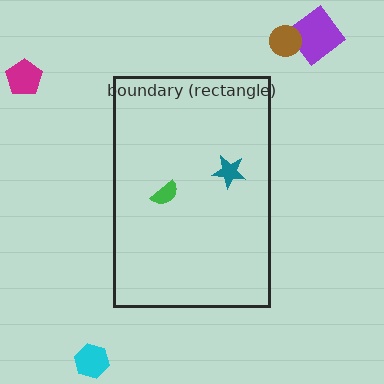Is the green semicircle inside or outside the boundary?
Inside.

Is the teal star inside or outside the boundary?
Inside.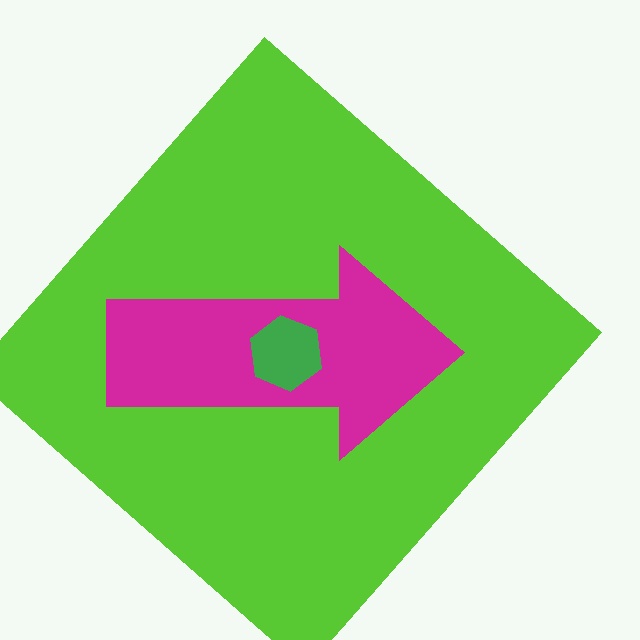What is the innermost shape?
The green hexagon.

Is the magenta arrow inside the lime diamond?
Yes.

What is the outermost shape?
The lime diamond.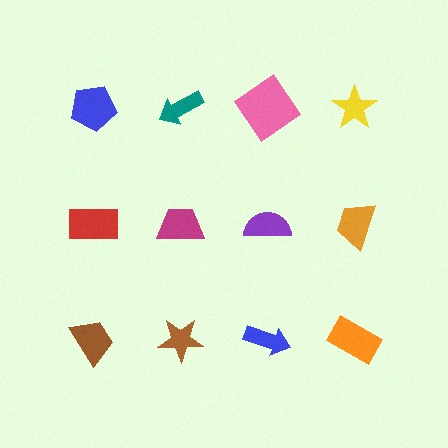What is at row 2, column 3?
A purple semicircle.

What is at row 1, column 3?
A pink diamond.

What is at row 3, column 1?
A brown trapezoid.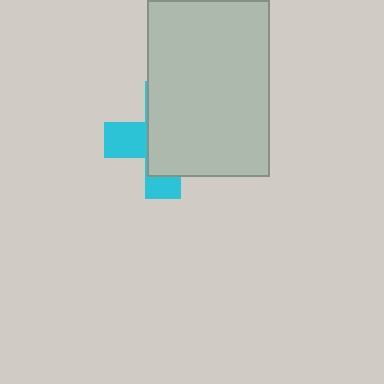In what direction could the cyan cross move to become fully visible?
The cyan cross could move left. That would shift it out from behind the light gray rectangle entirely.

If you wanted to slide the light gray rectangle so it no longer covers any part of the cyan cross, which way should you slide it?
Slide it right — that is the most direct way to separate the two shapes.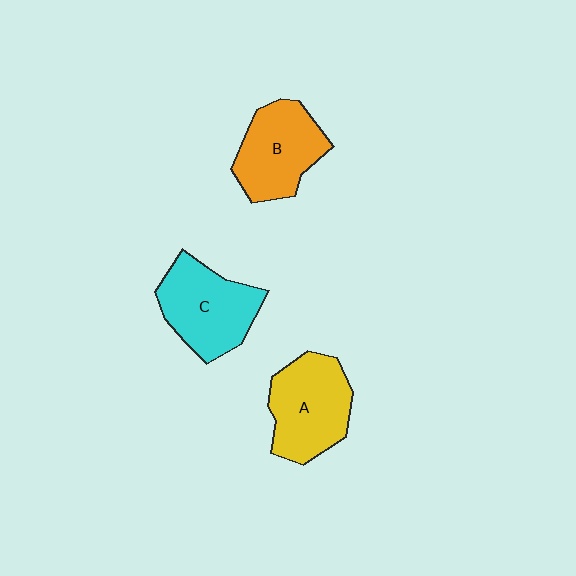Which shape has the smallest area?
Shape B (orange).